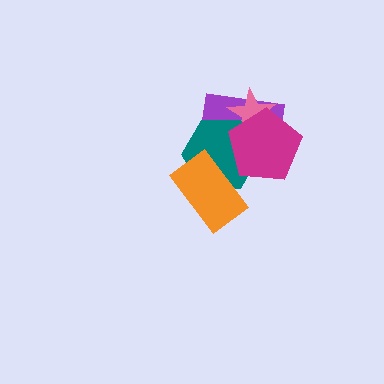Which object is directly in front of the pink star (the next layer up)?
The teal hexagon is directly in front of the pink star.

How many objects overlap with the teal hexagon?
4 objects overlap with the teal hexagon.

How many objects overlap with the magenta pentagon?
3 objects overlap with the magenta pentagon.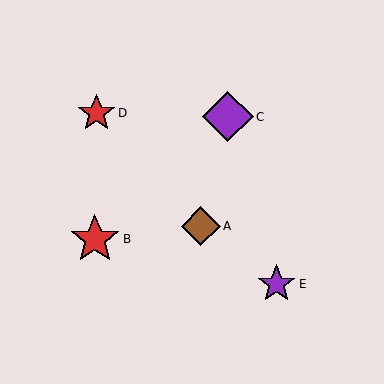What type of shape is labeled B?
Shape B is a red star.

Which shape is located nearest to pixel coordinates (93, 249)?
The red star (labeled B) at (95, 239) is nearest to that location.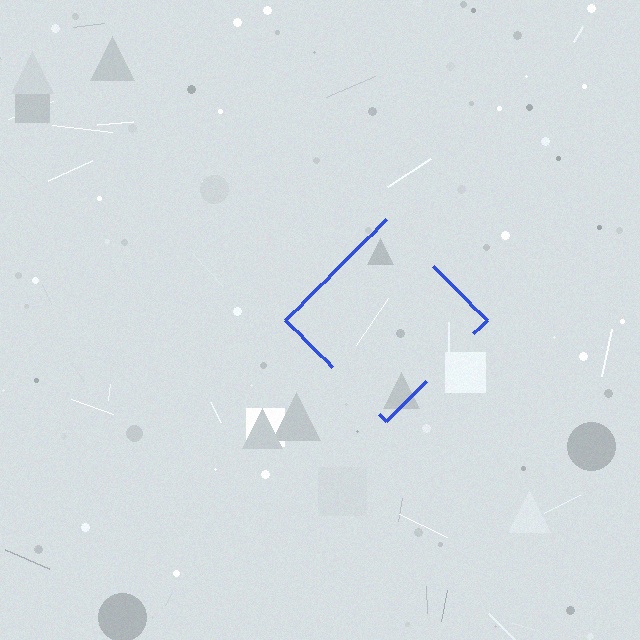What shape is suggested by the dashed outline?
The dashed outline suggests a diamond.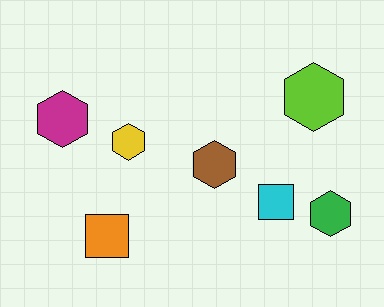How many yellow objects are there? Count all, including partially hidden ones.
There is 1 yellow object.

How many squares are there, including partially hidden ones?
There are 2 squares.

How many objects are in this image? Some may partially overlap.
There are 7 objects.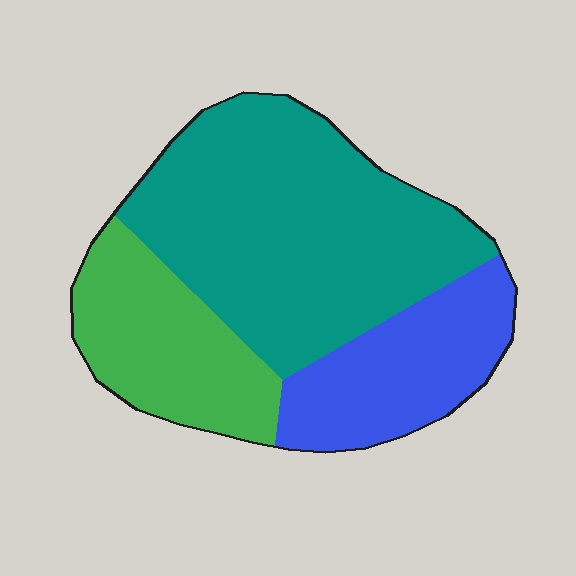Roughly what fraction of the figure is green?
Green takes up less than a quarter of the figure.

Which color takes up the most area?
Teal, at roughly 55%.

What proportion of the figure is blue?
Blue takes up between a sixth and a third of the figure.